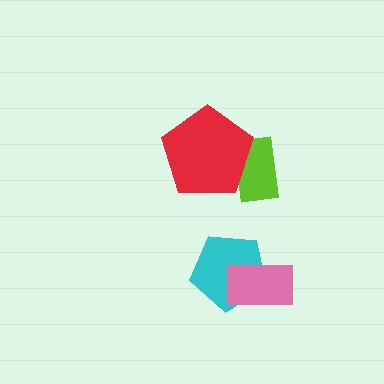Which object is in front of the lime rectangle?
The red pentagon is in front of the lime rectangle.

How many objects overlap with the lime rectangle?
1 object overlaps with the lime rectangle.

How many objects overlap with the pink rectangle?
1 object overlaps with the pink rectangle.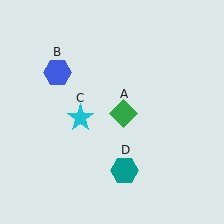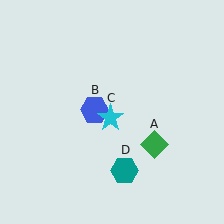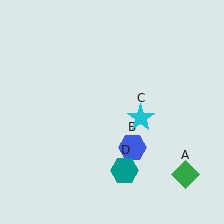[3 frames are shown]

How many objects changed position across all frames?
3 objects changed position: green diamond (object A), blue hexagon (object B), cyan star (object C).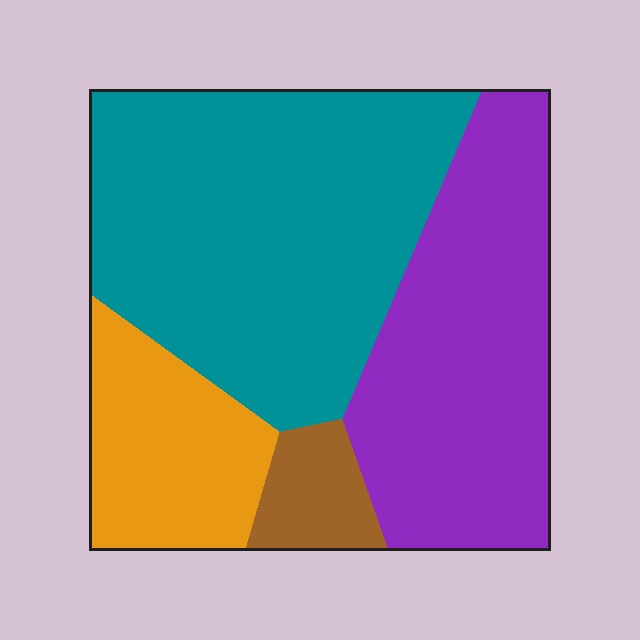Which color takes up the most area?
Teal, at roughly 45%.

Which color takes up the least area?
Brown, at roughly 5%.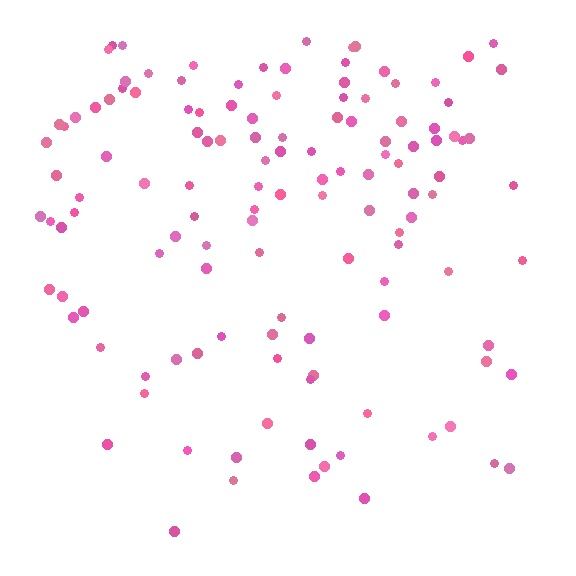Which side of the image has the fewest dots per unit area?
The bottom.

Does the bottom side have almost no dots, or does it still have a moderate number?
Still a moderate number, just noticeably fewer than the top.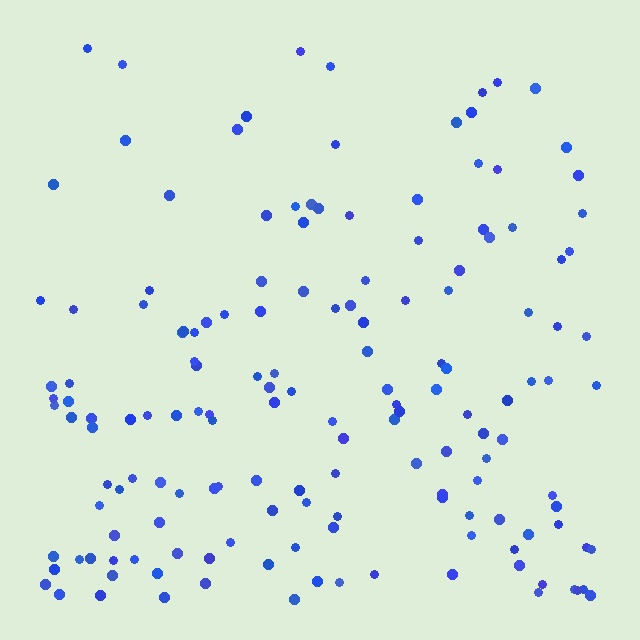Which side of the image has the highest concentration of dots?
The bottom.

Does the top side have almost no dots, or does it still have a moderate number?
Still a moderate number, just noticeably fewer than the bottom.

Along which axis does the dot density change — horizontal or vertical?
Vertical.